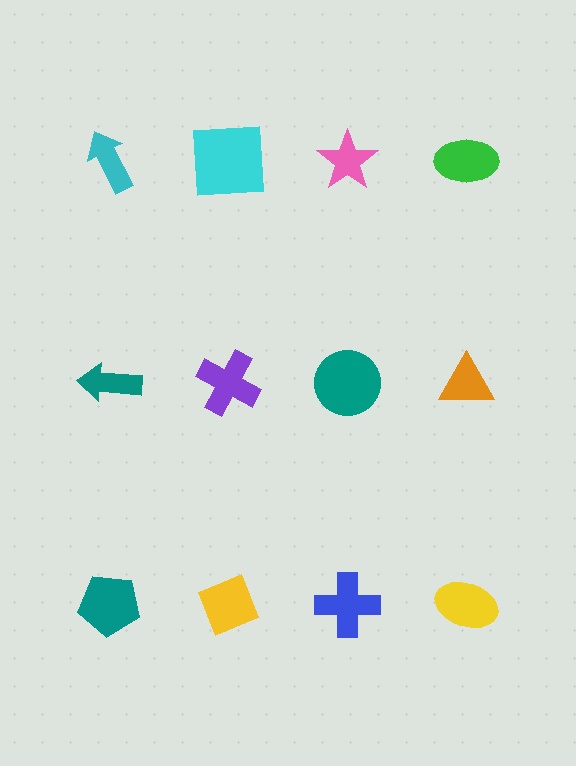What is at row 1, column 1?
A cyan arrow.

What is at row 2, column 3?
A teal circle.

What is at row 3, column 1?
A teal pentagon.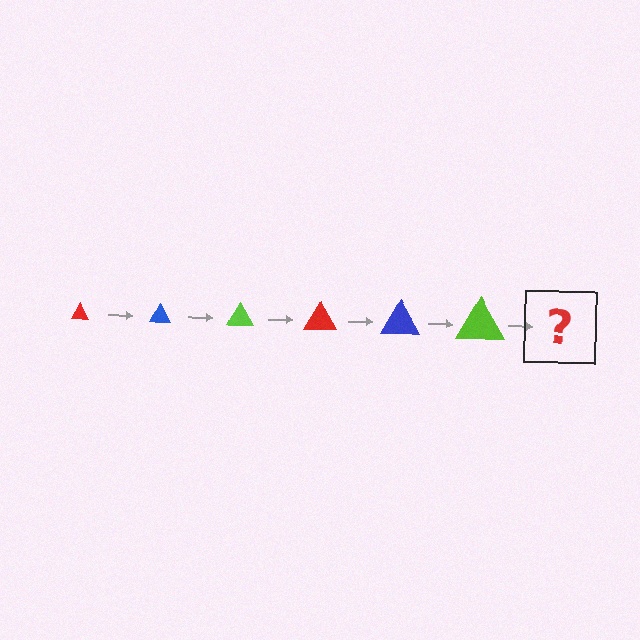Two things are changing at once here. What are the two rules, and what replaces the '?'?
The two rules are that the triangle grows larger each step and the color cycles through red, blue, and lime. The '?' should be a red triangle, larger than the previous one.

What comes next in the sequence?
The next element should be a red triangle, larger than the previous one.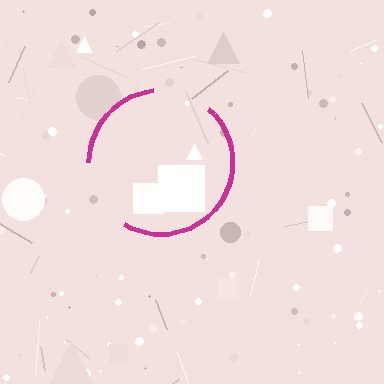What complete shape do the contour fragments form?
The contour fragments form a circle.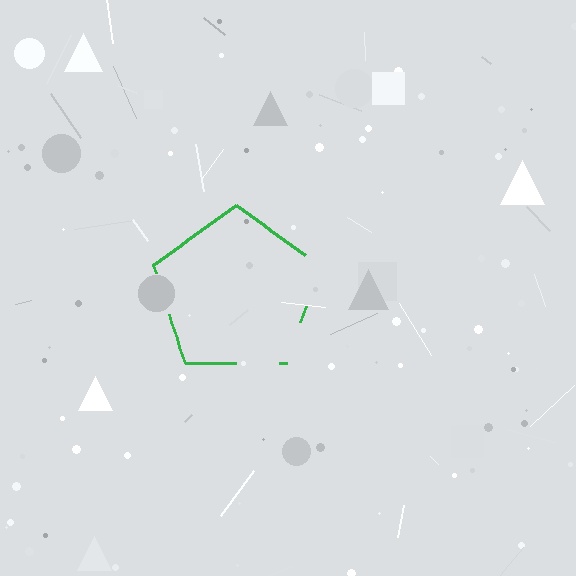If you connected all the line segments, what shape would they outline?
They would outline a pentagon.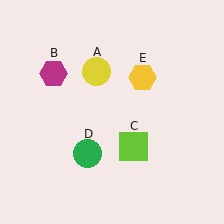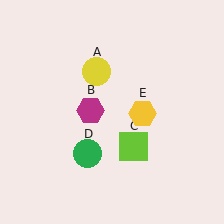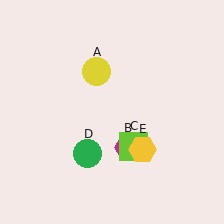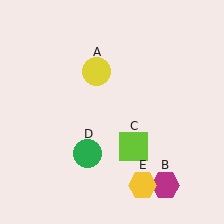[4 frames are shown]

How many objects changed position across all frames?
2 objects changed position: magenta hexagon (object B), yellow hexagon (object E).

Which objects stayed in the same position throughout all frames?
Yellow circle (object A) and lime square (object C) and green circle (object D) remained stationary.